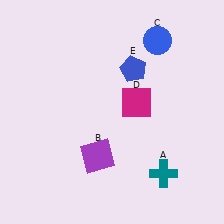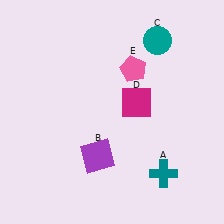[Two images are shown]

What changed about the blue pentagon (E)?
In Image 1, E is blue. In Image 2, it changed to pink.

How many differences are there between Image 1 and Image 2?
There are 2 differences between the two images.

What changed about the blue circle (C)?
In Image 1, C is blue. In Image 2, it changed to teal.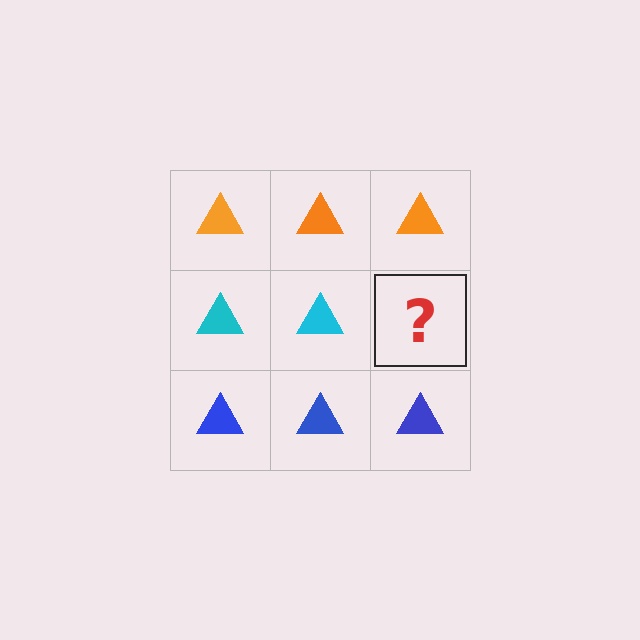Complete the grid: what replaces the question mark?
The question mark should be replaced with a cyan triangle.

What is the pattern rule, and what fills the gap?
The rule is that each row has a consistent color. The gap should be filled with a cyan triangle.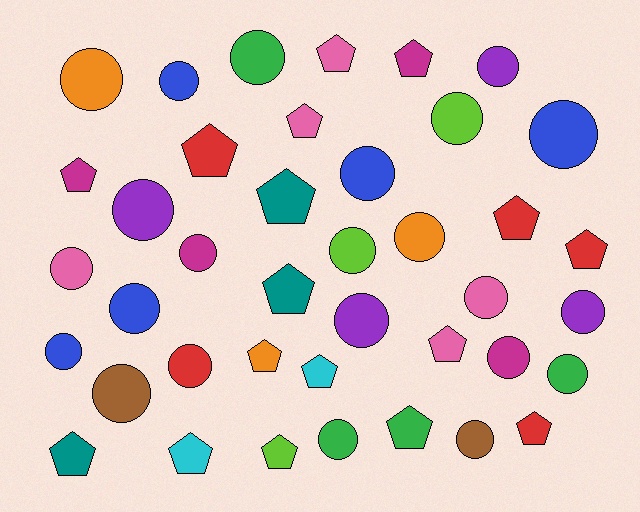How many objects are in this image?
There are 40 objects.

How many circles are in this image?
There are 23 circles.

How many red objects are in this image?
There are 5 red objects.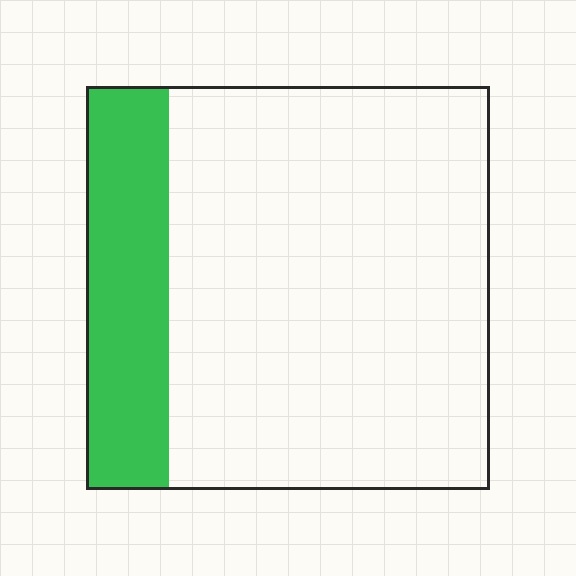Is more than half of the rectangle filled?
No.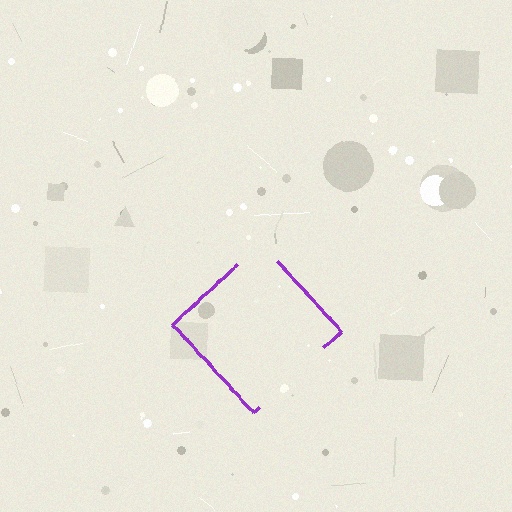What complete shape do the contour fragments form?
The contour fragments form a diamond.